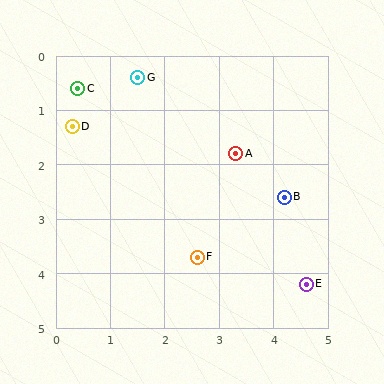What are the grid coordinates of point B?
Point B is at approximately (4.2, 2.6).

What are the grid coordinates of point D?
Point D is at approximately (0.3, 1.3).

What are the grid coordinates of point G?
Point G is at approximately (1.5, 0.4).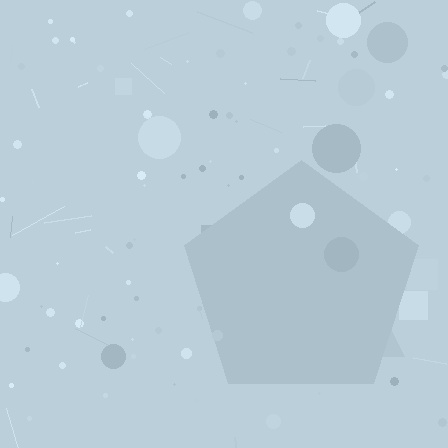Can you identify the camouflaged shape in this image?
The camouflaged shape is a pentagon.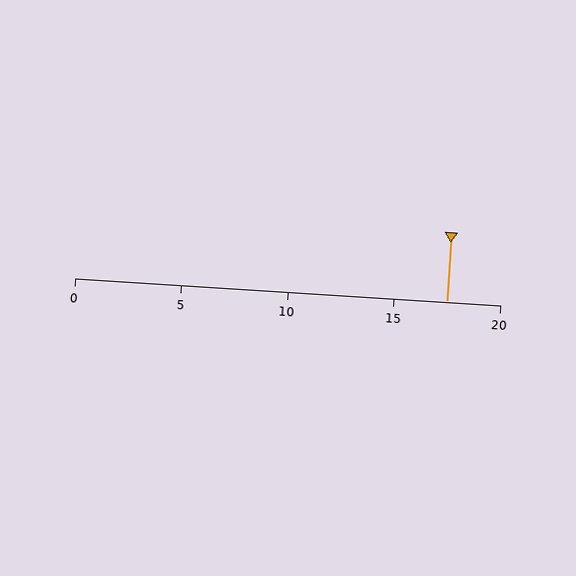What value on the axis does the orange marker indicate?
The marker indicates approximately 17.5.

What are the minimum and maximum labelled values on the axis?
The axis runs from 0 to 20.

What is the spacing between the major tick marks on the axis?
The major ticks are spaced 5 apart.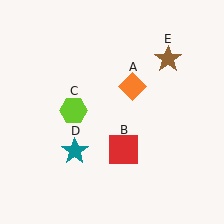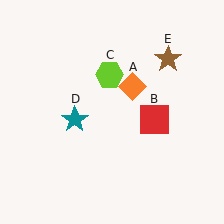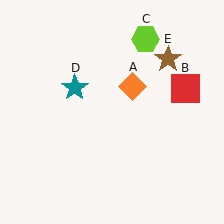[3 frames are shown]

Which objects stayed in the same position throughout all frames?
Orange diamond (object A) and brown star (object E) remained stationary.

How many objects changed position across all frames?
3 objects changed position: red square (object B), lime hexagon (object C), teal star (object D).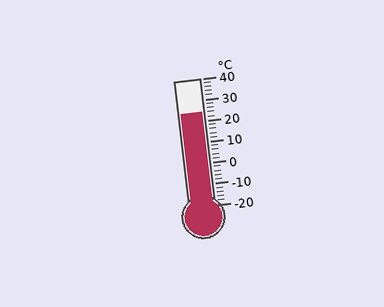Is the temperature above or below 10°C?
The temperature is above 10°C.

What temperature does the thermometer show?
The thermometer shows approximately 24°C.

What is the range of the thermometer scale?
The thermometer scale ranges from -20°C to 40°C.